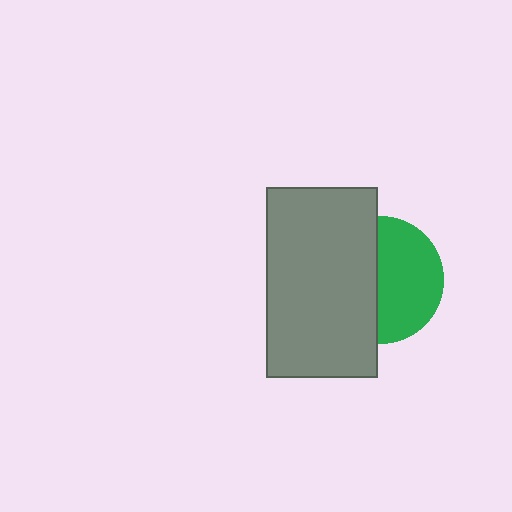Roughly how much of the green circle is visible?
About half of it is visible (roughly 53%).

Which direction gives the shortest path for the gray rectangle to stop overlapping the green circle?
Moving left gives the shortest separation.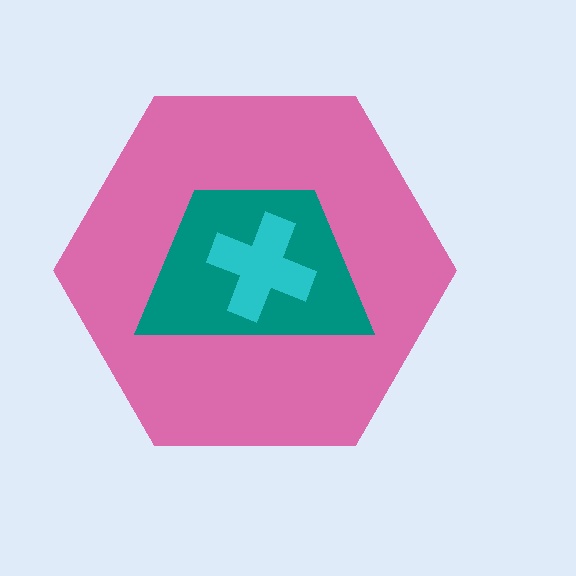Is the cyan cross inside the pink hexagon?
Yes.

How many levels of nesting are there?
3.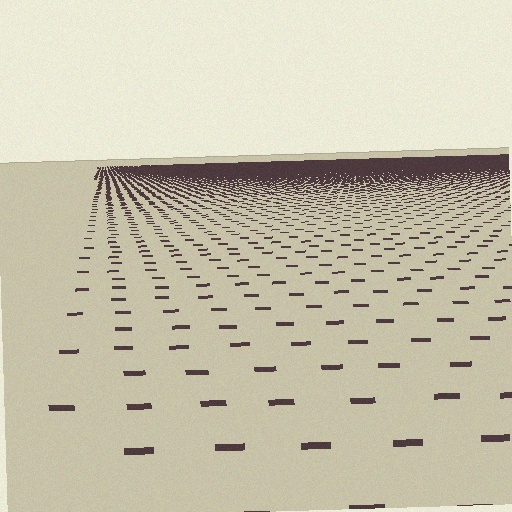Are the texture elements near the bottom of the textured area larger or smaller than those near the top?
Larger. Near the bottom, elements are closer to the viewer and appear at a bigger on-screen size.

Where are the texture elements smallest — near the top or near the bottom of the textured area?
Near the top.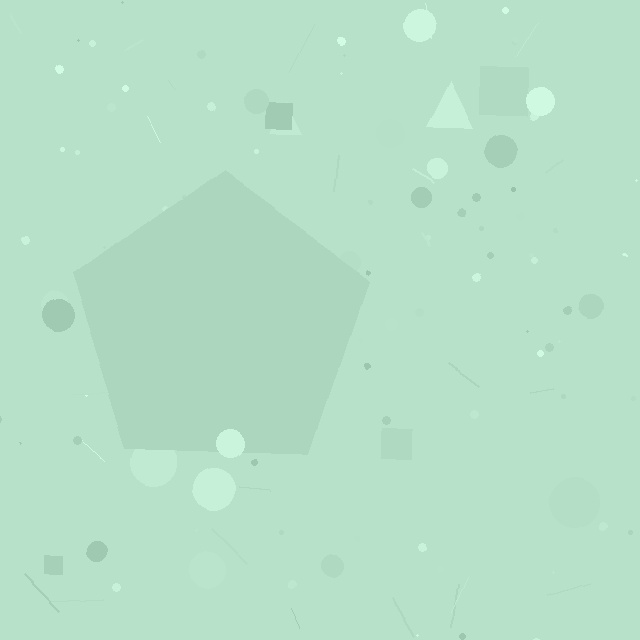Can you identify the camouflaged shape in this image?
The camouflaged shape is a pentagon.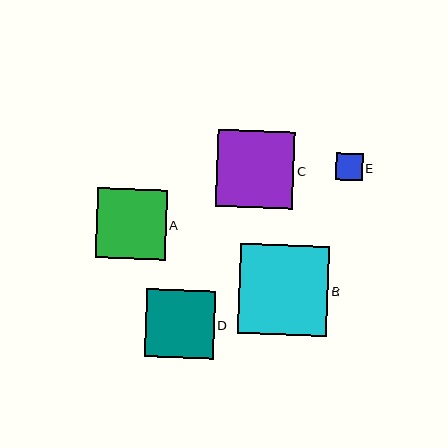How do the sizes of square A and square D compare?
Square A and square D are approximately the same size.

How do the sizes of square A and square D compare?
Square A and square D are approximately the same size.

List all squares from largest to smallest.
From largest to smallest: B, C, A, D, E.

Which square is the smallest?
Square E is the smallest with a size of approximately 27 pixels.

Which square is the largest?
Square B is the largest with a size of approximately 90 pixels.